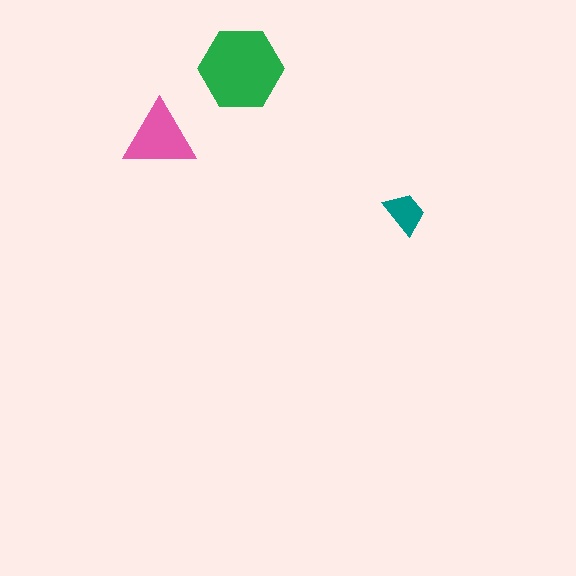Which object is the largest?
The green hexagon.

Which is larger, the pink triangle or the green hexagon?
The green hexagon.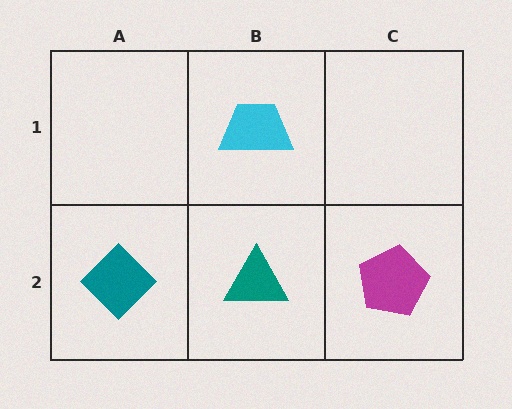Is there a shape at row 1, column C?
No, that cell is empty.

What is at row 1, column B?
A cyan trapezoid.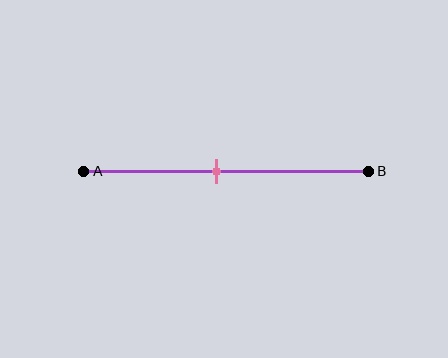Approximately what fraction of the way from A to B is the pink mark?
The pink mark is approximately 45% of the way from A to B.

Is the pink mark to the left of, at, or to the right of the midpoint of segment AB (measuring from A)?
The pink mark is to the left of the midpoint of segment AB.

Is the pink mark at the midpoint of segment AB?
No, the mark is at about 45% from A, not at the 50% midpoint.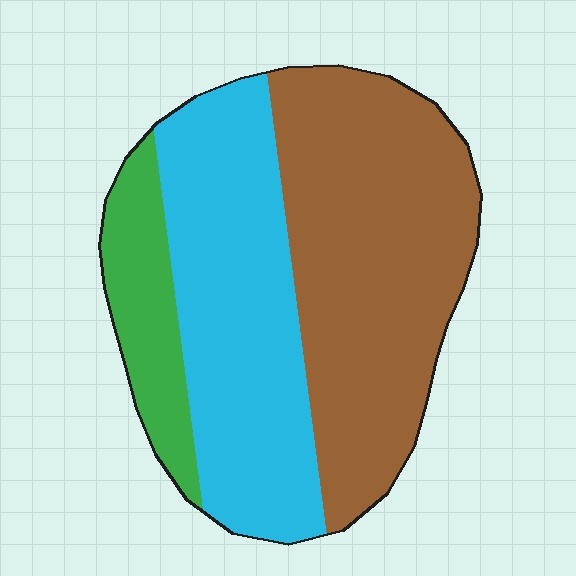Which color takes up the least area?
Green, at roughly 15%.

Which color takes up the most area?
Brown, at roughly 50%.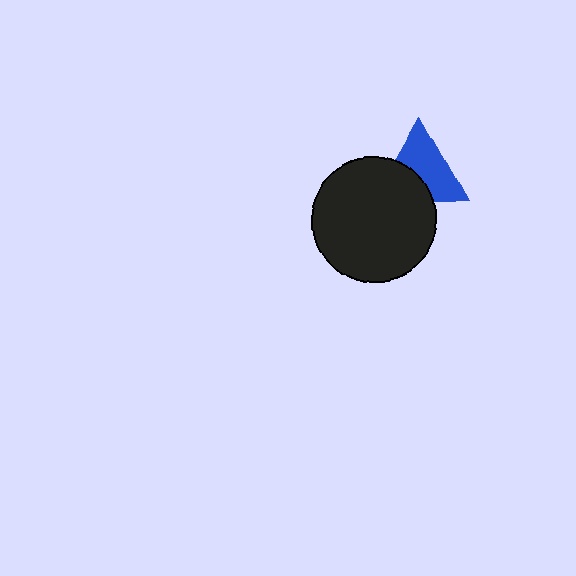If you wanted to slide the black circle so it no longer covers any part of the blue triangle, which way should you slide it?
Slide it toward the lower-left — that is the most direct way to separate the two shapes.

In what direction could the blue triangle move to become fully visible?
The blue triangle could move toward the upper-right. That would shift it out from behind the black circle entirely.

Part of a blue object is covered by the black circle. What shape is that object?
It is a triangle.